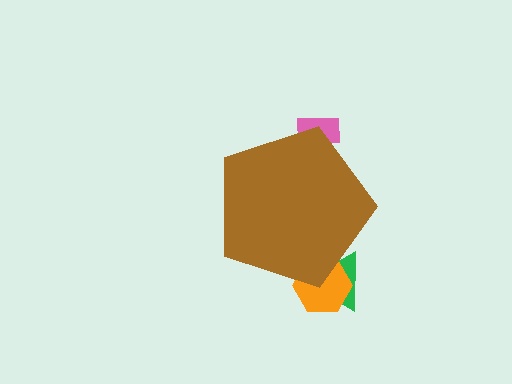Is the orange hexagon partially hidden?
Yes, the orange hexagon is partially hidden behind the brown pentagon.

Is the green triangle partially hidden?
Yes, the green triangle is partially hidden behind the brown pentagon.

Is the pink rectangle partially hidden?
Yes, the pink rectangle is partially hidden behind the brown pentagon.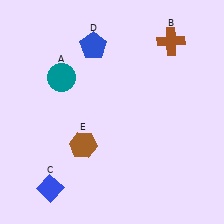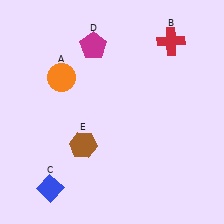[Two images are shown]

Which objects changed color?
A changed from teal to orange. B changed from brown to red. D changed from blue to magenta.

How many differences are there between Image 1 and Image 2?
There are 3 differences between the two images.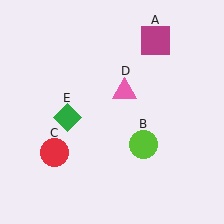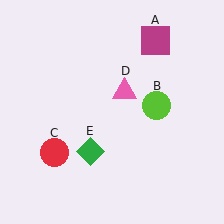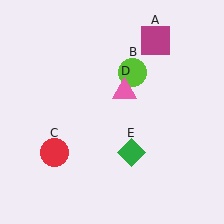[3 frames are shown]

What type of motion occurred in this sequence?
The lime circle (object B), green diamond (object E) rotated counterclockwise around the center of the scene.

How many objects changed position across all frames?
2 objects changed position: lime circle (object B), green diamond (object E).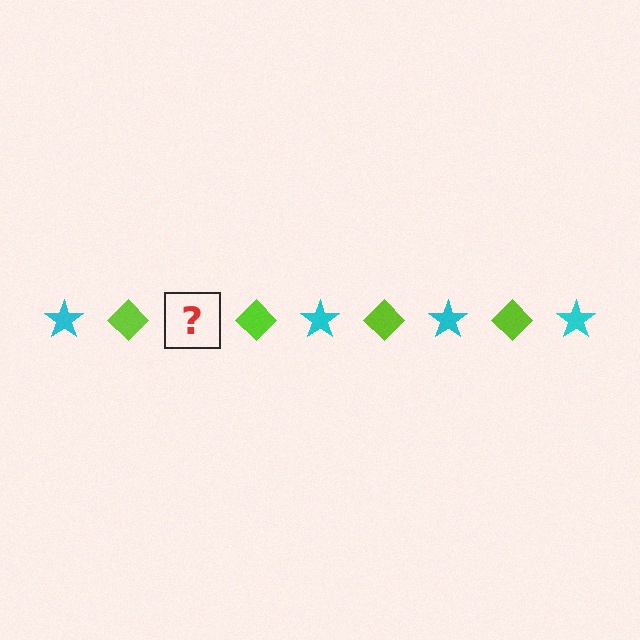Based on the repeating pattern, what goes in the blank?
The blank should be a cyan star.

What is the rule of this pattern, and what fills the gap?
The rule is that the pattern alternates between cyan star and lime diamond. The gap should be filled with a cyan star.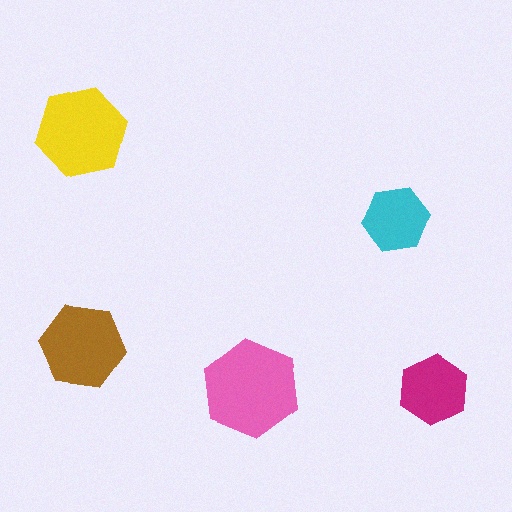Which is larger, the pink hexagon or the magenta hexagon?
The pink one.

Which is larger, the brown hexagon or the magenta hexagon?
The brown one.